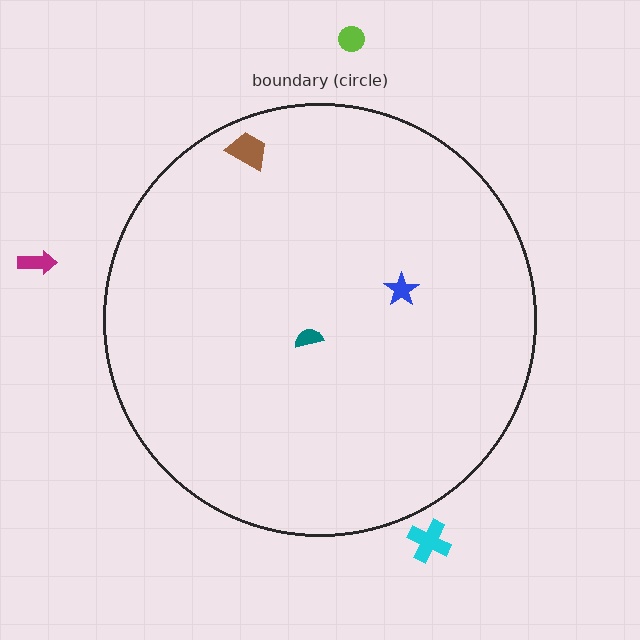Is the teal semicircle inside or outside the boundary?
Inside.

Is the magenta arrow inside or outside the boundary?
Outside.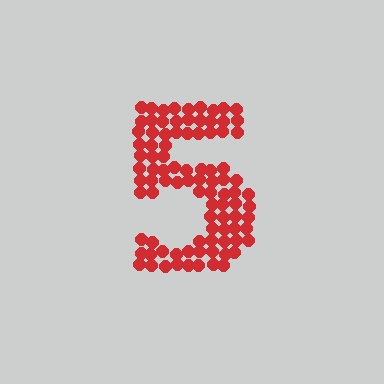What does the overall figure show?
The overall figure shows the digit 5.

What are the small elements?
The small elements are circles.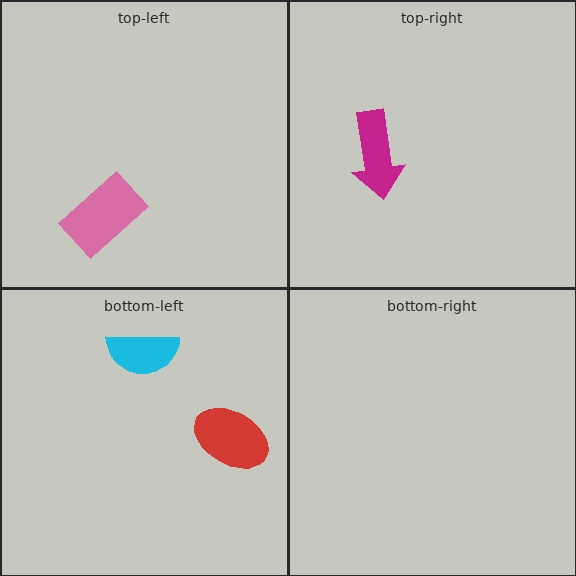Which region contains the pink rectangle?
The top-left region.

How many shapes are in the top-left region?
1.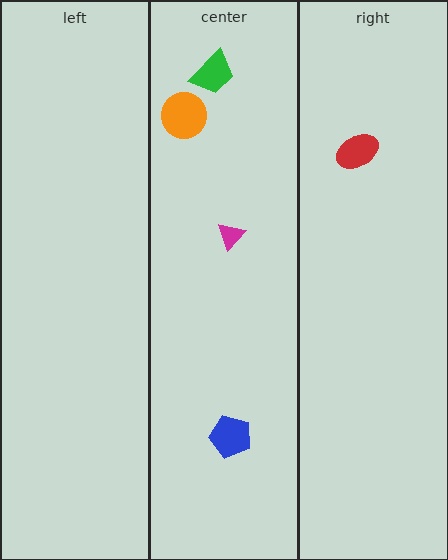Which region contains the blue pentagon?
The center region.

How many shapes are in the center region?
4.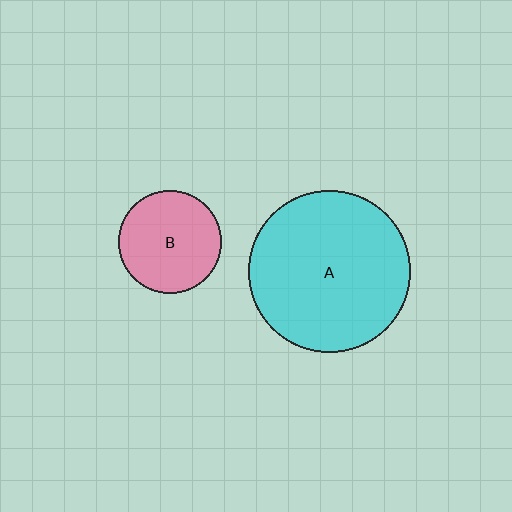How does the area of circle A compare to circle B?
Approximately 2.5 times.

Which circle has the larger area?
Circle A (cyan).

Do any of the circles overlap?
No, none of the circles overlap.